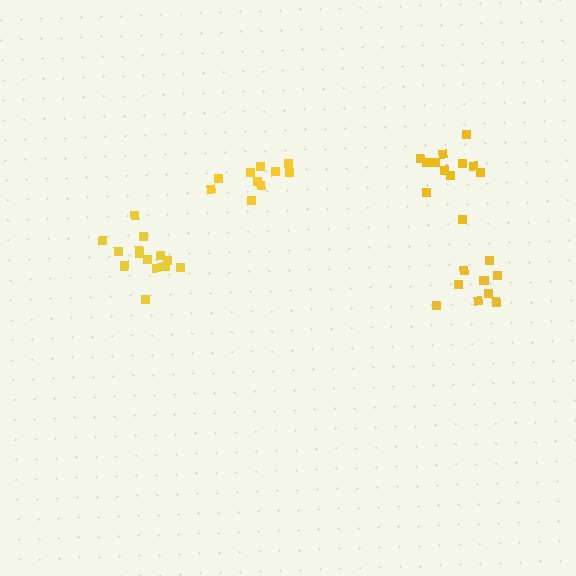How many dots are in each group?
Group 1: 14 dots, Group 2: 9 dots, Group 3: 12 dots, Group 4: 10 dots (45 total).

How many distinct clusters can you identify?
There are 4 distinct clusters.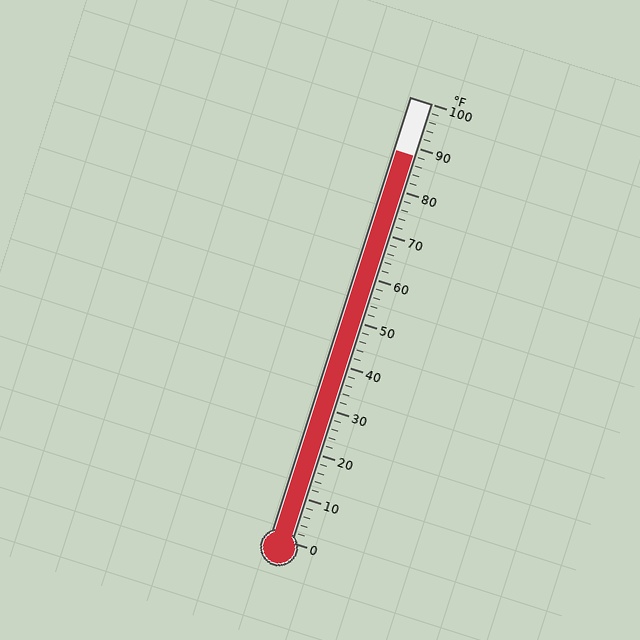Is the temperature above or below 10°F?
The temperature is above 10°F.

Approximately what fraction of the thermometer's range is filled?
The thermometer is filled to approximately 90% of its range.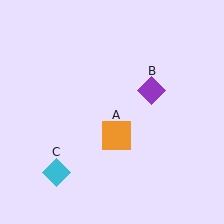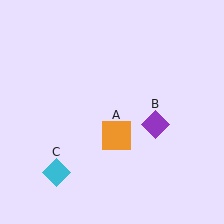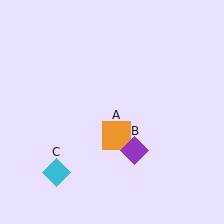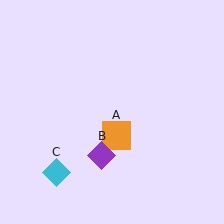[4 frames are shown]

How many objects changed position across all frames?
1 object changed position: purple diamond (object B).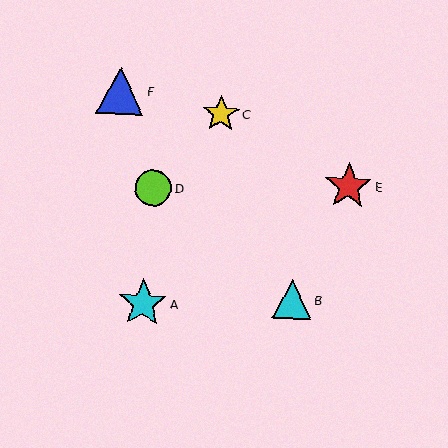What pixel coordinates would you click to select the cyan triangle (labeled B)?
Click at (292, 299) to select the cyan triangle B.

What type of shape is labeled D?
Shape D is a lime circle.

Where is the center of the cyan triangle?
The center of the cyan triangle is at (292, 299).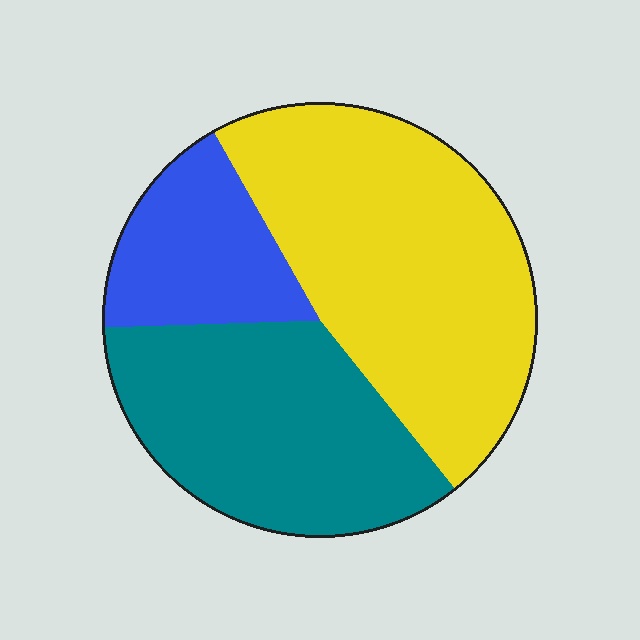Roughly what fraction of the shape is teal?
Teal takes up between a third and a half of the shape.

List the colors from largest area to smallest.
From largest to smallest: yellow, teal, blue.